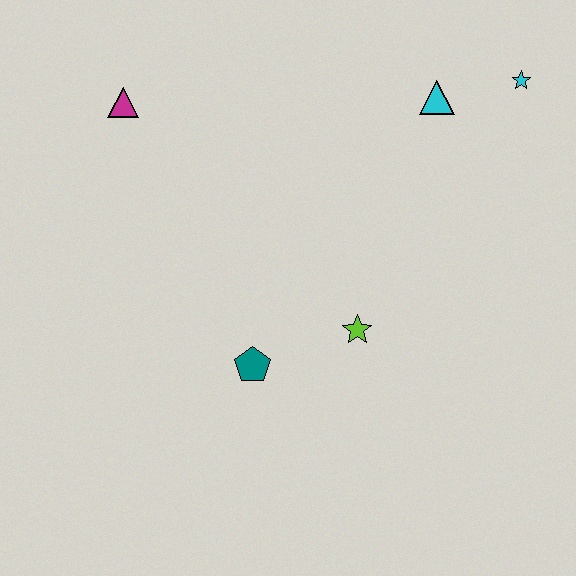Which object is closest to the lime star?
The teal pentagon is closest to the lime star.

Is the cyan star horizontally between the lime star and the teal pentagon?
No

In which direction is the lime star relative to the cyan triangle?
The lime star is below the cyan triangle.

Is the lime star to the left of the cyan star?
Yes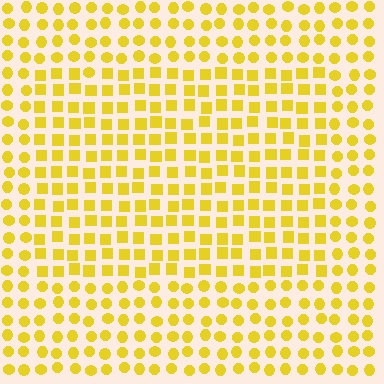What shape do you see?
I see a rectangle.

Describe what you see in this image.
The image is filled with small yellow elements arranged in a uniform grid. A rectangle-shaped region contains squares, while the surrounding area contains circles. The boundary is defined purely by the change in element shape.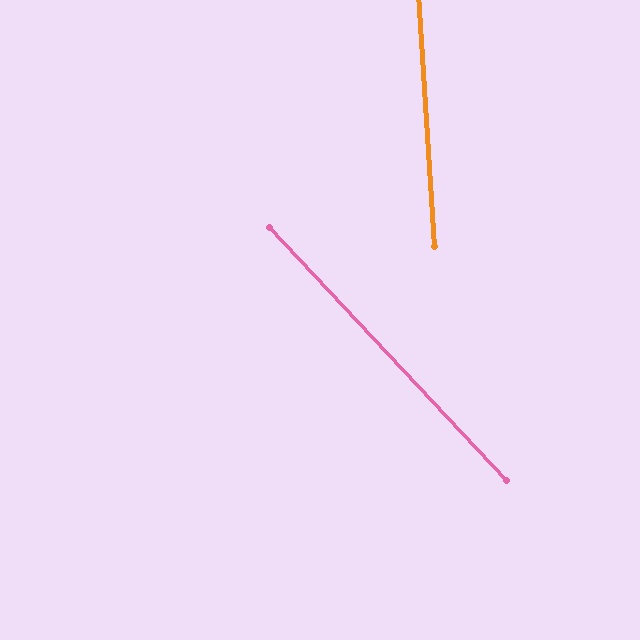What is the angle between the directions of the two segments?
Approximately 39 degrees.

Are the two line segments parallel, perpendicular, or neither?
Neither parallel nor perpendicular — they differ by about 39°.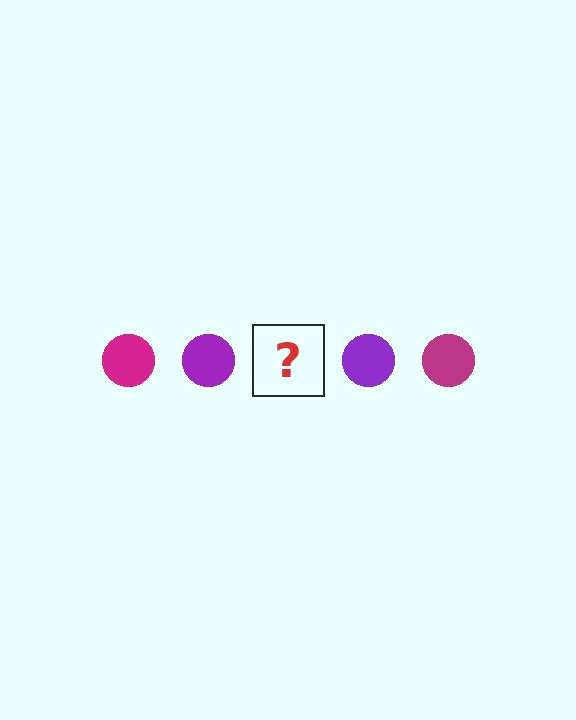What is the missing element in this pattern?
The missing element is a magenta circle.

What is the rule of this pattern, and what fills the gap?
The rule is that the pattern cycles through magenta, purple circles. The gap should be filled with a magenta circle.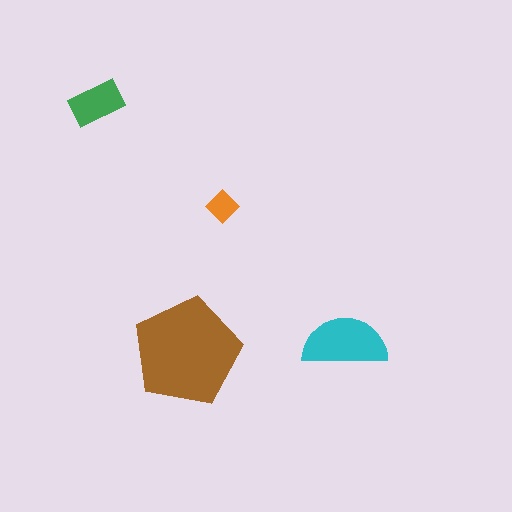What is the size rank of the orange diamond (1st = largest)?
4th.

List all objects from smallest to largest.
The orange diamond, the green rectangle, the cyan semicircle, the brown pentagon.